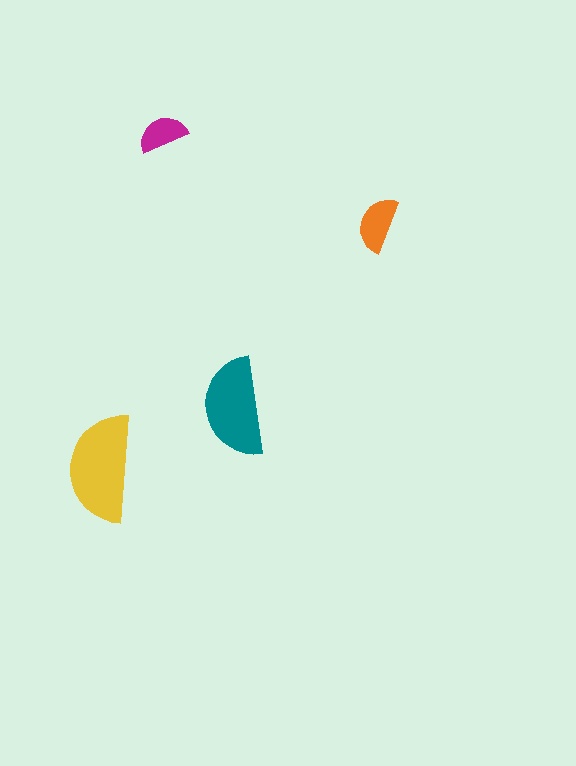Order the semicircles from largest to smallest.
the yellow one, the teal one, the orange one, the magenta one.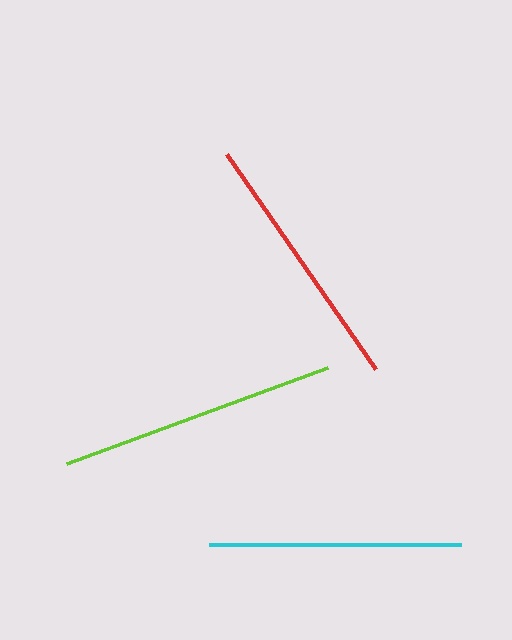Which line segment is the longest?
The lime line is the longest at approximately 279 pixels.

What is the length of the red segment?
The red segment is approximately 262 pixels long.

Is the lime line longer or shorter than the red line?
The lime line is longer than the red line.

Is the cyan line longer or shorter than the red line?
The red line is longer than the cyan line.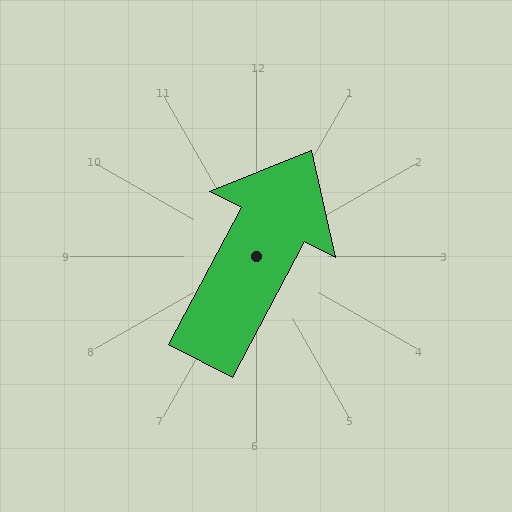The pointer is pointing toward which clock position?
Roughly 1 o'clock.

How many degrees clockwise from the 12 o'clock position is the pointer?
Approximately 28 degrees.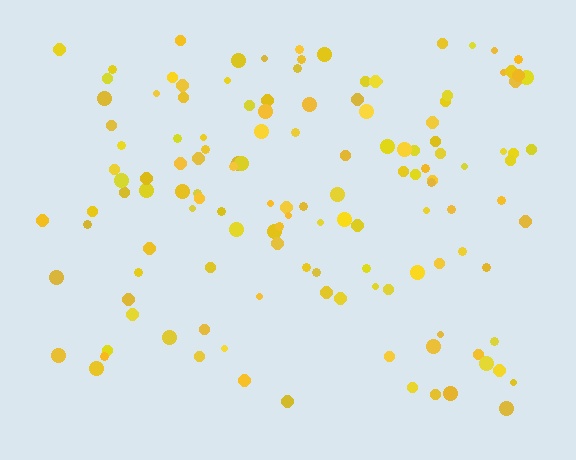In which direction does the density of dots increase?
From bottom to top, with the top side densest.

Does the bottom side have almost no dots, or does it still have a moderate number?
Still a moderate number, just noticeably fewer than the top.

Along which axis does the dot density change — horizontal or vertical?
Vertical.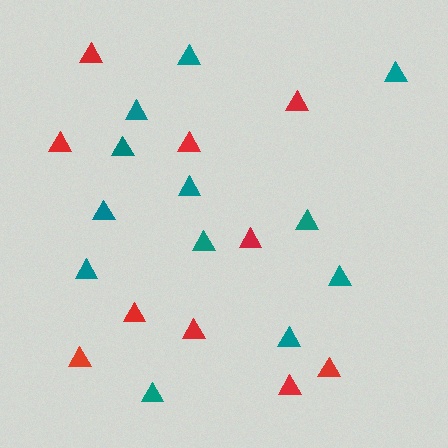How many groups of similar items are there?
There are 2 groups: one group of red triangles (10) and one group of teal triangles (12).